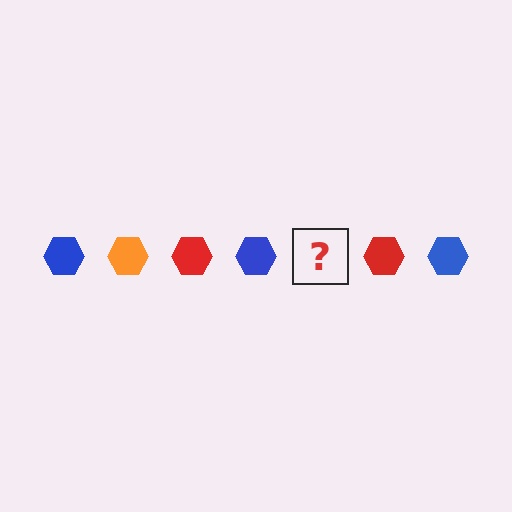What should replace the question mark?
The question mark should be replaced with an orange hexagon.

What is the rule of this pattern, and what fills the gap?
The rule is that the pattern cycles through blue, orange, red hexagons. The gap should be filled with an orange hexagon.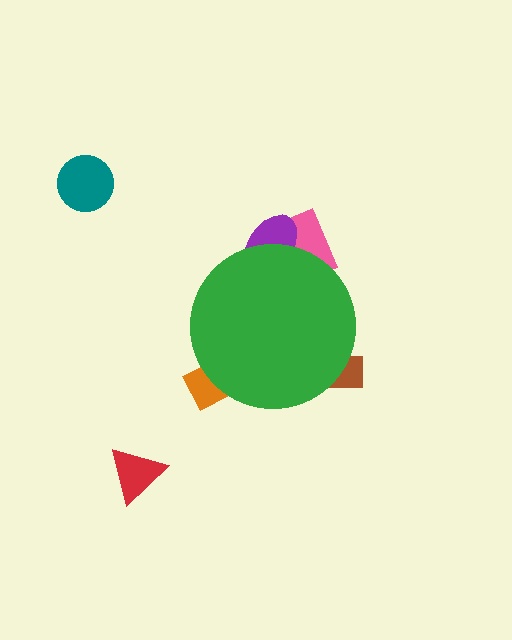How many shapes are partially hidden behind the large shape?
4 shapes are partially hidden.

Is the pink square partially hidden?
Yes, the pink square is partially hidden behind the green circle.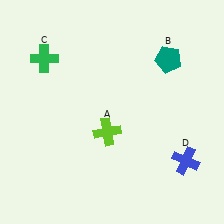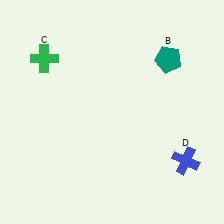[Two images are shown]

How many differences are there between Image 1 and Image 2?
There is 1 difference between the two images.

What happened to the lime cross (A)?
The lime cross (A) was removed in Image 2. It was in the bottom-left area of Image 1.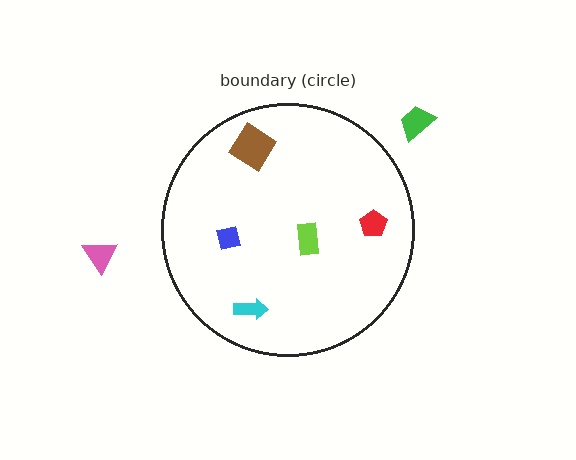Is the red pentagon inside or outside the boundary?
Inside.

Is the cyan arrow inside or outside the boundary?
Inside.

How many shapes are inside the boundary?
5 inside, 2 outside.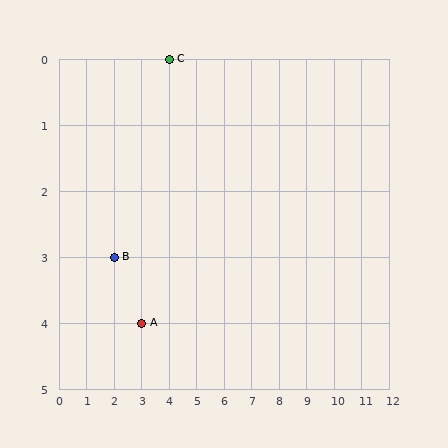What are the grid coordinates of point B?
Point B is at grid coordinates (2, 3).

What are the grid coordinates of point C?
Point C is at grid coordinates (4, 0).